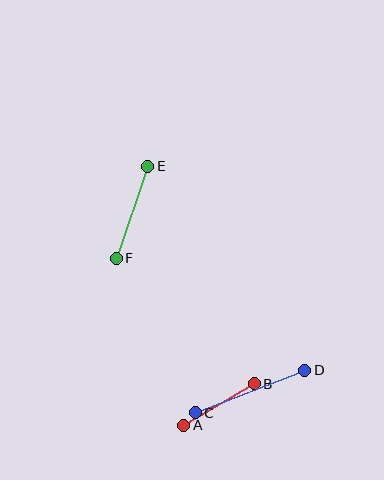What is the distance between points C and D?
The distance is approximately 117 pixels.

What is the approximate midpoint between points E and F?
The midpoint is at approximately (132, 212) pixels.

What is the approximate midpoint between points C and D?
The midpoint is at approximately (250, 392) pixels.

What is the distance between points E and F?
The distance is approximately 97 pixels.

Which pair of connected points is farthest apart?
Points C and D are farthest apart.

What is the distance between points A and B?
The distance is approximately 82 pixels.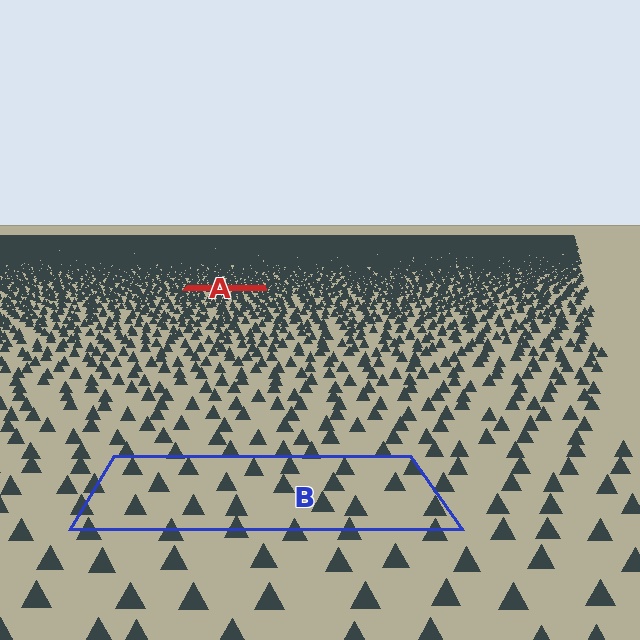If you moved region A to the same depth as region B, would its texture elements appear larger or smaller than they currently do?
They would appear larger. At a closer depth, the same texture elements are projected at a bigger on-screen size.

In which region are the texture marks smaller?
The texture marks are smaller in region A, because it is farther away.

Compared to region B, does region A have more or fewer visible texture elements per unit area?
Region A has more texture elements per unit area — they are packed more densely because it is farther away.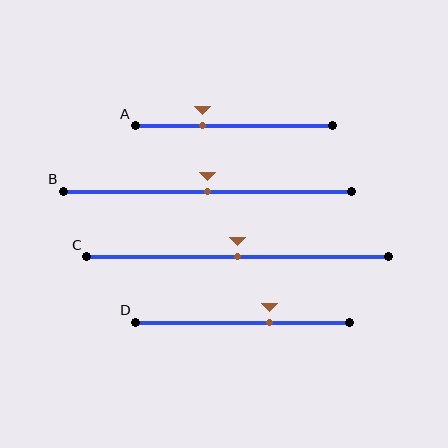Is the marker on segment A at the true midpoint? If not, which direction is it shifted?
No, the marker on segment A is shifted to the left by about 16% of the segment length.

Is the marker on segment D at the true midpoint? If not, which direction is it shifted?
No, the marker on segment D is shifted to the right by about 13% of the segment length.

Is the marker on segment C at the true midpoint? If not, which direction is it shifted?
Yes, the marker on segment C is at the true midpoint.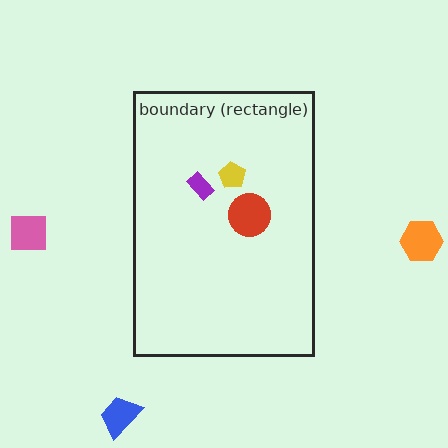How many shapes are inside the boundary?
3 inside, 3 outside.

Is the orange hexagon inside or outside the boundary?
Outside.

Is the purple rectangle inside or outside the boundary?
Inside.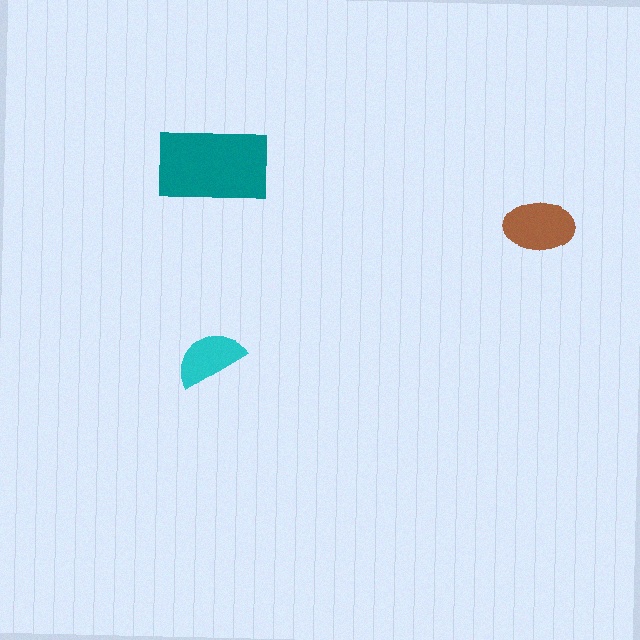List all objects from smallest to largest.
The cyan semicircle, the brown ellipse, the teal rectangle.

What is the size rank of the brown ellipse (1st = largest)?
2nd.